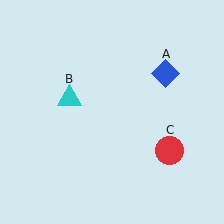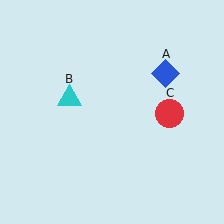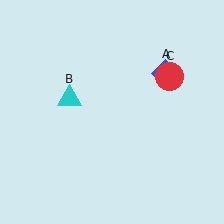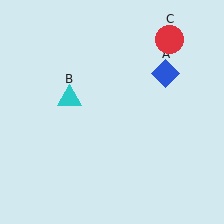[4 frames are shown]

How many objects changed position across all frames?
1 object changed position: red circle (object C).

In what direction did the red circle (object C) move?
The red circle (object C) moved up.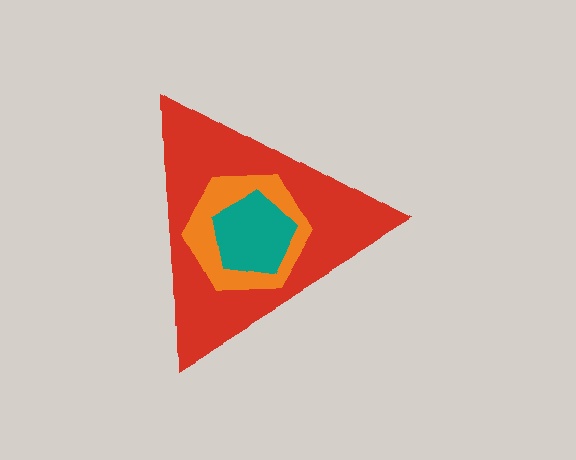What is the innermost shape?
The teal pentagon.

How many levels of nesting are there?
3.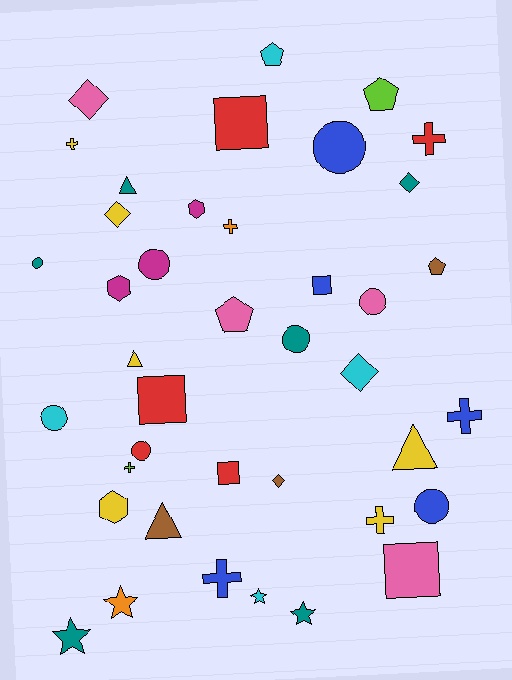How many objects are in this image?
There are 40 objects.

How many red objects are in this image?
There are 5 red objects.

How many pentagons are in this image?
There are 4 pentagons.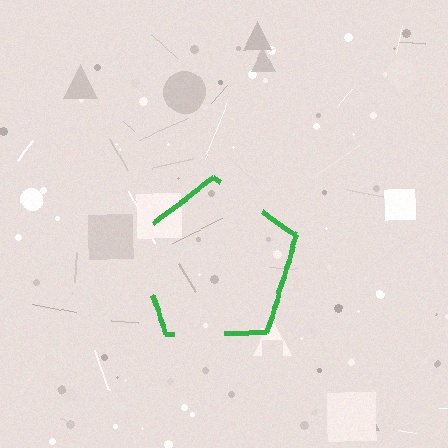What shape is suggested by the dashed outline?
The dashed outline suggests a pentagon.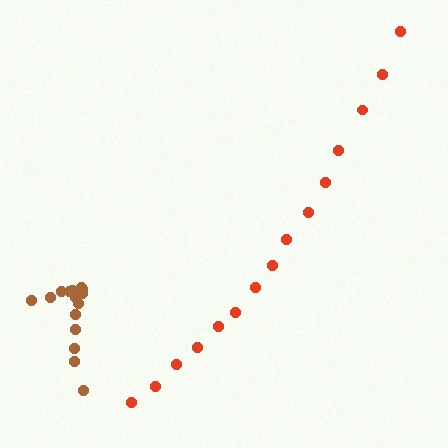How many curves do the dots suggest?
There are 2 distinct paths.